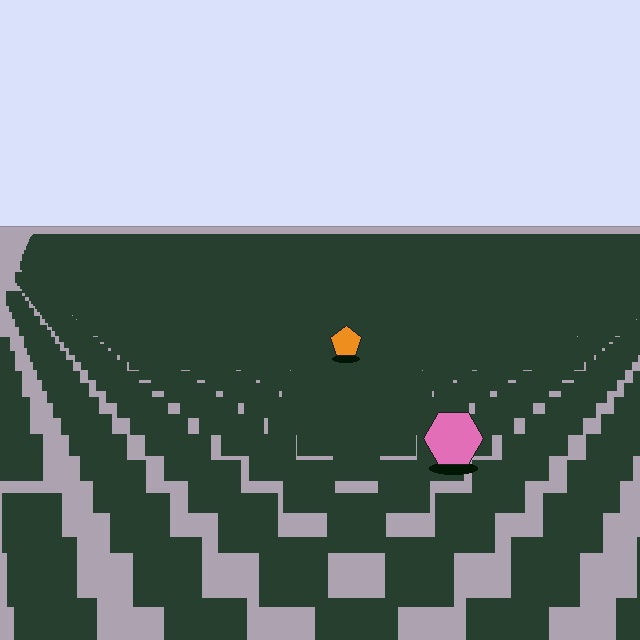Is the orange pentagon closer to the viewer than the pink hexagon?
No. The pink hexagon is closer — you can tell from the texture gradient: the ground texture is coarser near it.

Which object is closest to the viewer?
The pink hexagon is closest. The texture marks near it are larger and more spread out.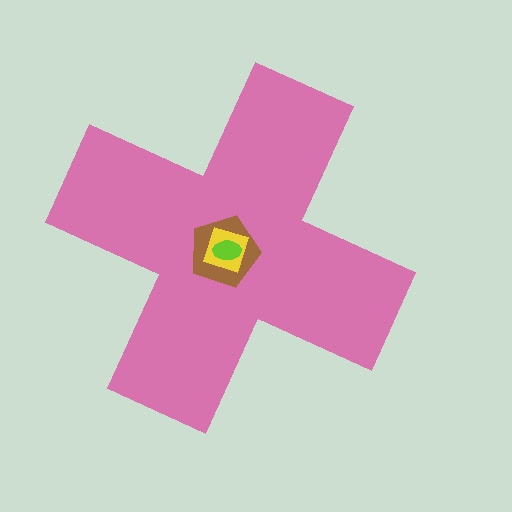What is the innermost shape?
The lime ellipse.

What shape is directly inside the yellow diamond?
The lime ellipse.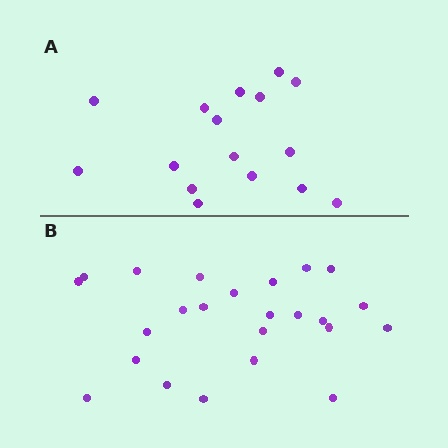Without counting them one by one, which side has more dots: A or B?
Region B (the bottom region) has more dots.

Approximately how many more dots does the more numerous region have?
Region B has roughly 8 or so more dots than region A.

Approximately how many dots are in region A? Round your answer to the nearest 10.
About 20 dots. (The exact count is 16, which rounds to 20.)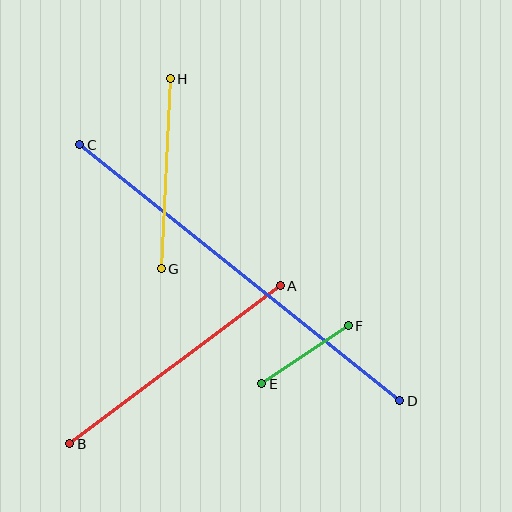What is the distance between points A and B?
The distance is approximately 263 pixels.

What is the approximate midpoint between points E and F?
The midpoint is at approximately (305, 355) pixels.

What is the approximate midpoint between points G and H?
The midpoint is at approximately (166, 174) pixels.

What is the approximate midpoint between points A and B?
The midpoint is at approximately (175, 365) pixels.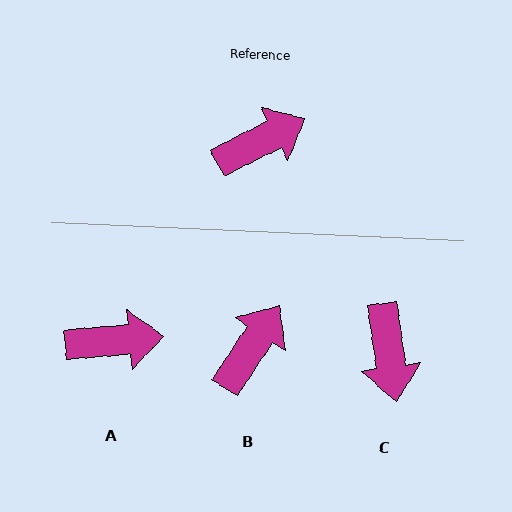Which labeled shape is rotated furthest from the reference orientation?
C, about 109 degrees away.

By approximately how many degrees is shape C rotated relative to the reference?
Approximately 109 degrees clockwise.